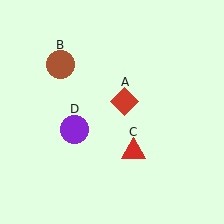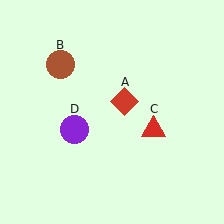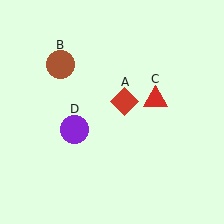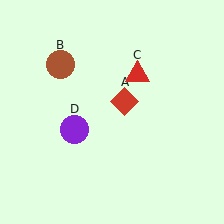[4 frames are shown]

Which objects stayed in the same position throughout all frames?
Red diamond (object A) and brown circle (object B) and purple circle (object D) remained stationary.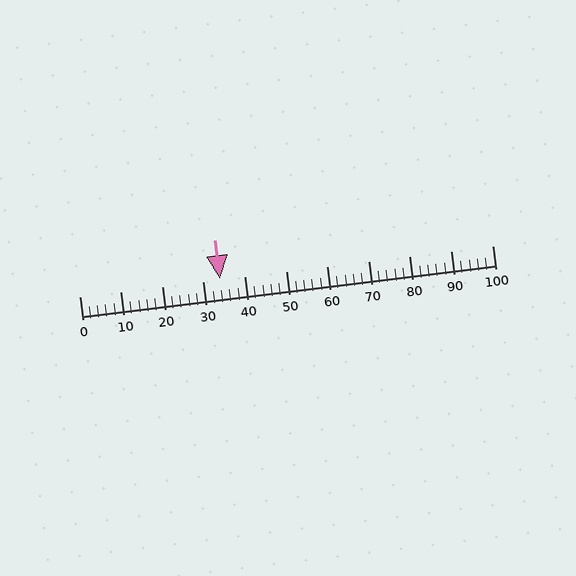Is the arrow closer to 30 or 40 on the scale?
The arrow is closer to 30.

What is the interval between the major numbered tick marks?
The major tick marks are spaced 10 units apart.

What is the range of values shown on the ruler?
The ruler shows values from 0 to 100.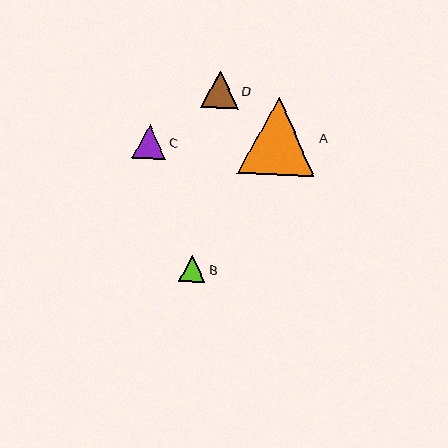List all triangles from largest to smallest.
From largest to smallest: A, D, C, B.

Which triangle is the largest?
Triangle A is the largest with a size of approximately 77 pixels.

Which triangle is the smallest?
Triangle B is the smallest with a size of approximately 26 pixels.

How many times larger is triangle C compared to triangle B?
Triangle C is approximately 1.3 times the size of triangle B.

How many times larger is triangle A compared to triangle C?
Triangle A is approximately 2.3 times the size of triangle C.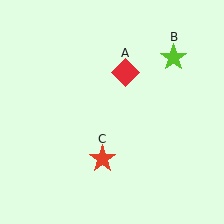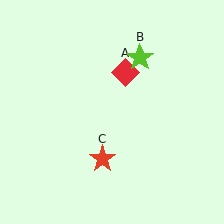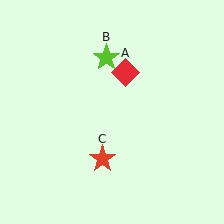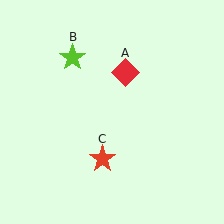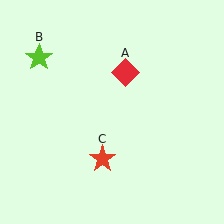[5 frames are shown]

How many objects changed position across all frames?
1 object changed position: lime star (object B).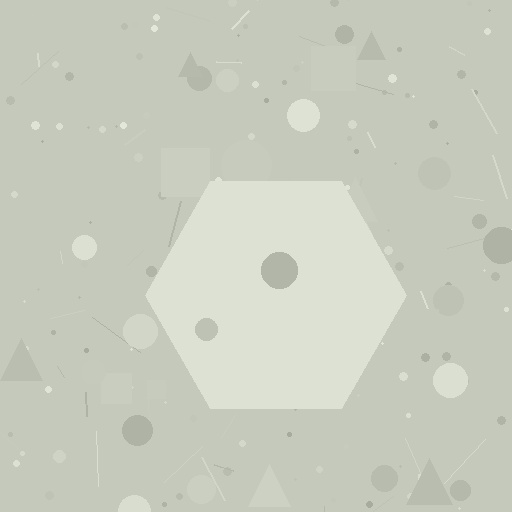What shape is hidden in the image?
A hexagon is hidden in the image.